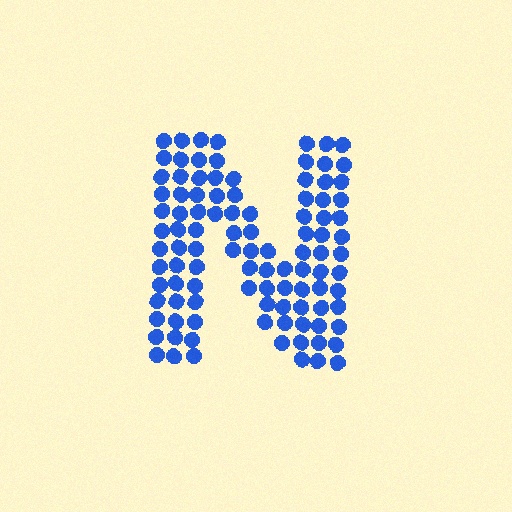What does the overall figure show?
The overall figure shows the letter N.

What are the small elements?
The small elements are circles.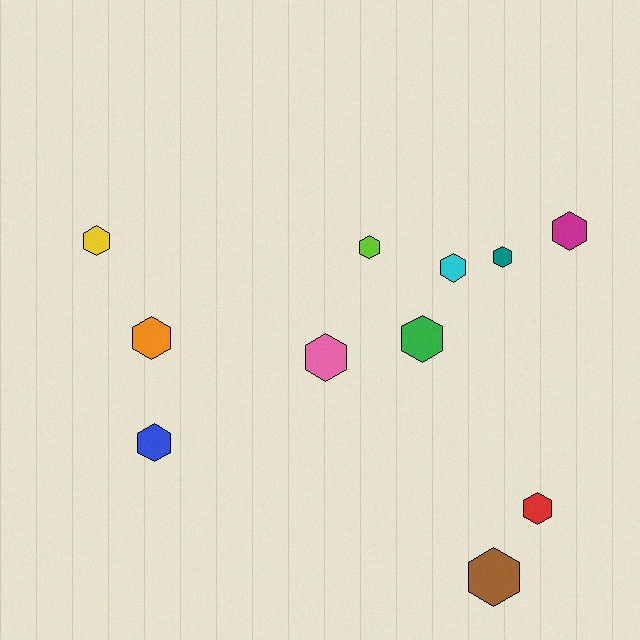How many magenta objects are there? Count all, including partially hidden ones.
There is 1 magenta object.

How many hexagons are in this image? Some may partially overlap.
There are 11 hexagons.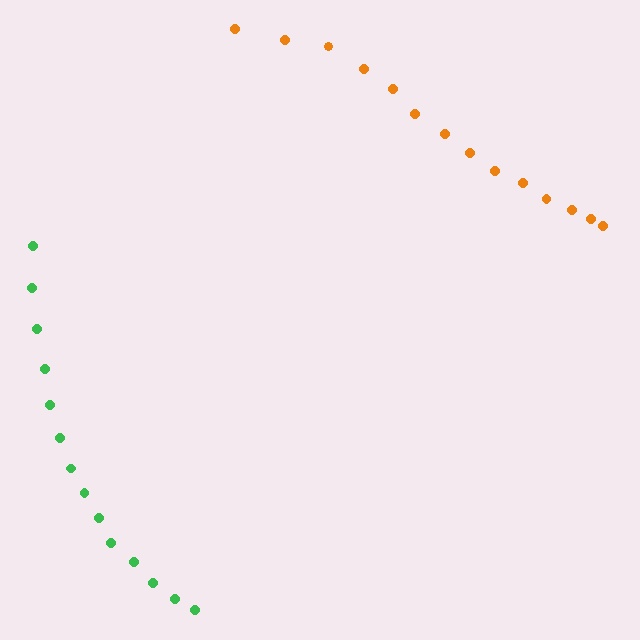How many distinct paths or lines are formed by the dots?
There are 2 distinct paths.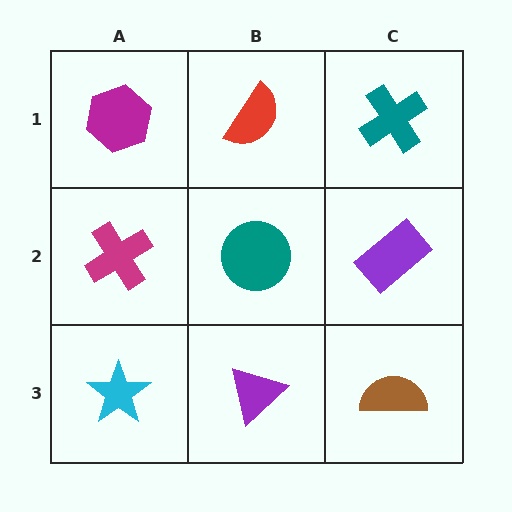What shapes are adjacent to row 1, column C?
A purple rectangle (row 2, column C), a red semicircle (row 1, column B).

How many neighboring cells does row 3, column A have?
2.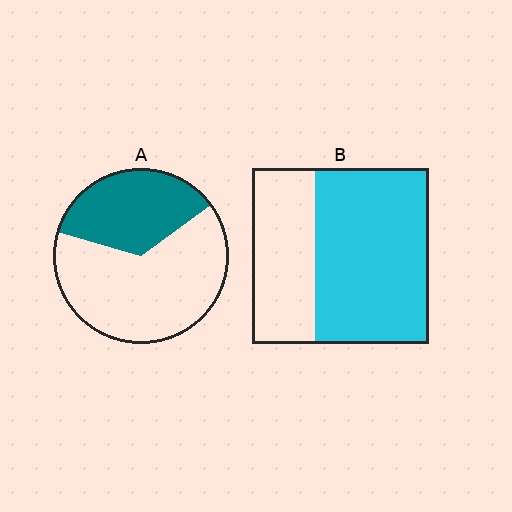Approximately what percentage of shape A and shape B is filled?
A is approximately 35% and B is approximately 65%.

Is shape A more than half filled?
No.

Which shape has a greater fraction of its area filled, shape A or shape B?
Shape B.